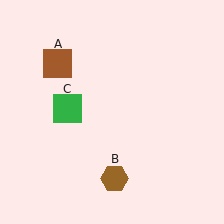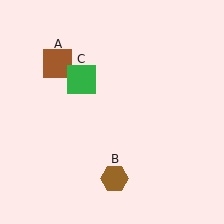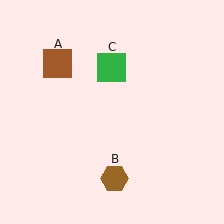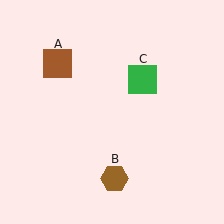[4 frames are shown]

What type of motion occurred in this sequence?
The green square (object C) rotated clockwise around the center of the scene.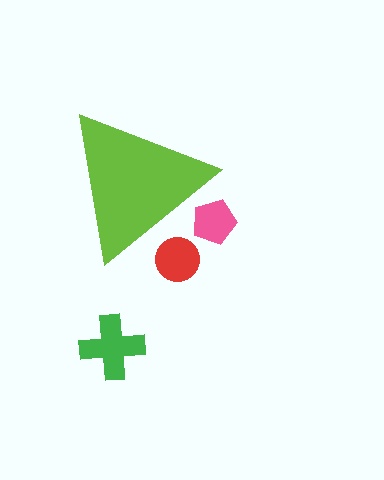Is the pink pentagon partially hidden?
Yes, the pink pentagon is partially hidden behind the lime triangle.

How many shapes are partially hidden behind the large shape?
2 shapes are partially hidden.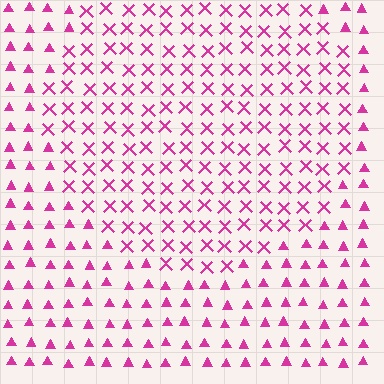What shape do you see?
I see a circle.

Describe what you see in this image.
The image is filled with small magenta elements arranged in a uniform grid. A circle-shaped region contains X marks, while the surrounding area contains triangles. The boundary is defined purely by the change in element shape.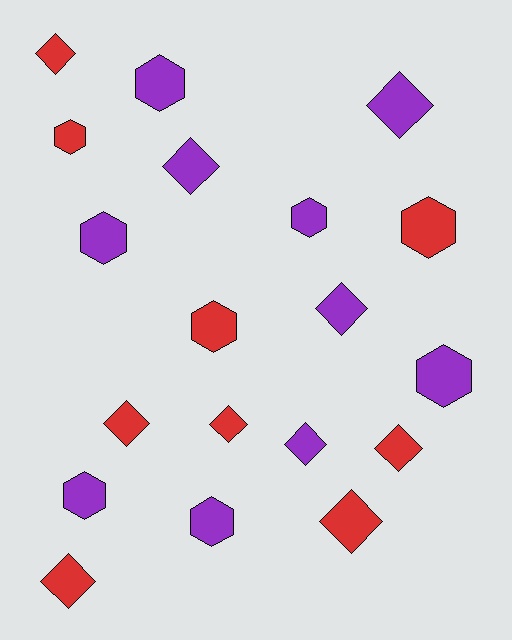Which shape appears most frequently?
Diamond, with 10 objects.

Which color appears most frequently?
Purple, with 10 objects.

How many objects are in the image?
There are 19 objects.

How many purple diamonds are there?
There are 4 purple diamonds.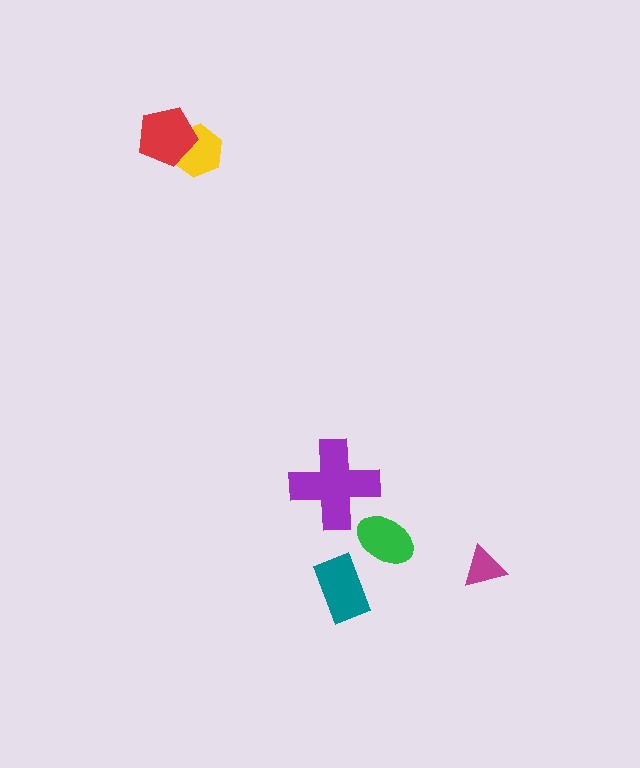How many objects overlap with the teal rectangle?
0 objects overlap with the teal rectangle.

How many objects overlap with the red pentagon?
1 object overlaps with the red pentagon.